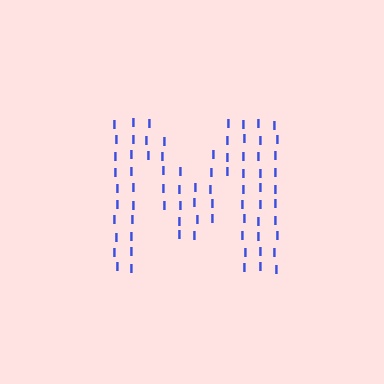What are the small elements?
The small elements are letter I's.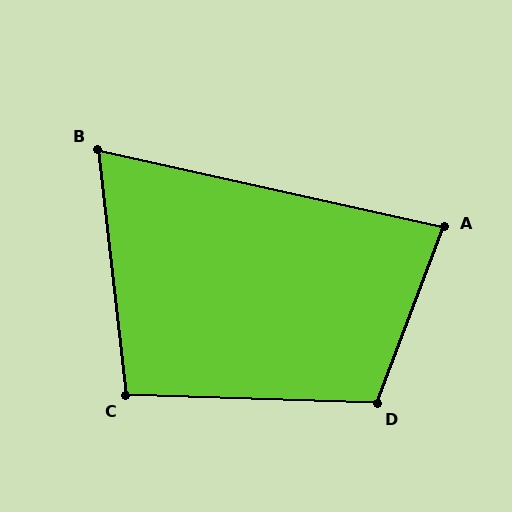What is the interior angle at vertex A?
Approximately 82 degrees (acute).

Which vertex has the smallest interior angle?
B, at approximately 71 degrees.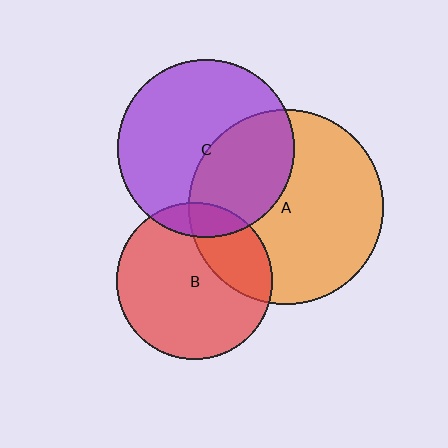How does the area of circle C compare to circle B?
Approximately 1.3 times.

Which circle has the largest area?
Circle A (orange).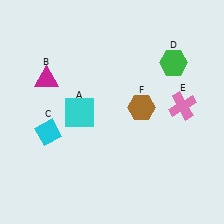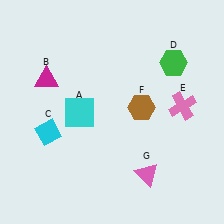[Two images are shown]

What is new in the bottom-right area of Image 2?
A pink triangle (G) was added in the bottom-right area of Image 2.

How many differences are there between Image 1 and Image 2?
There is 1 difference between the two images.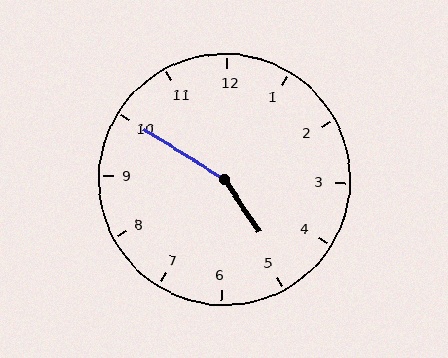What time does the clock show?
4:50.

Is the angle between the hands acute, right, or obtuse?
It is obtuse.